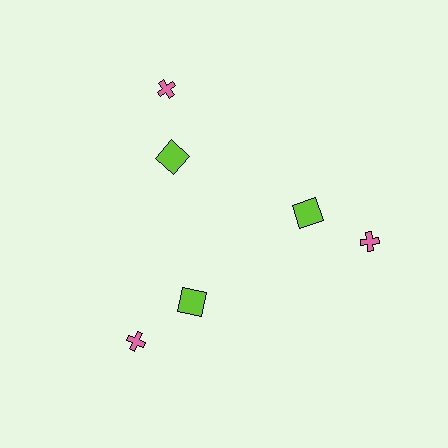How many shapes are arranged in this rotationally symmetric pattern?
There are 6 shapes, arranged in 3 groups of 2.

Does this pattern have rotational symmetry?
Yes, this pattern has 3-fold rotational symmetry. It looks the same after rotating 120 degrees around the center.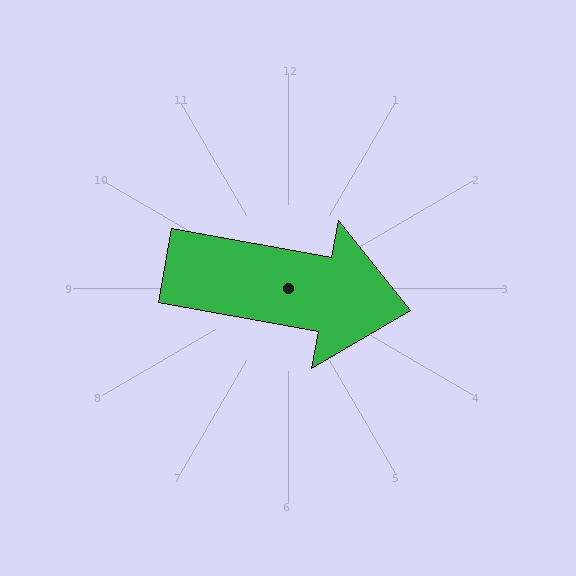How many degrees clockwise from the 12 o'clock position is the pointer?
Approximately 100 degrees.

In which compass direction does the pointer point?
East.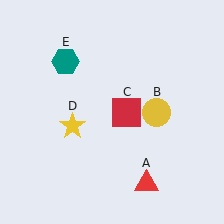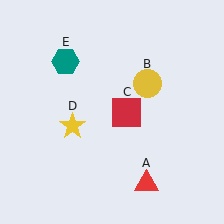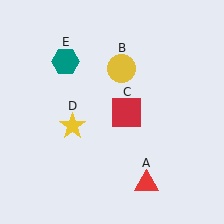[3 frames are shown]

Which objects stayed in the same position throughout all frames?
Red triangle (object A) and red square (object C) and yellow star (object D) and teal hexagon (object E) remained stationary.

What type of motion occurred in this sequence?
The yellow circle (object B) rotated counterclockwise around the center of the scene.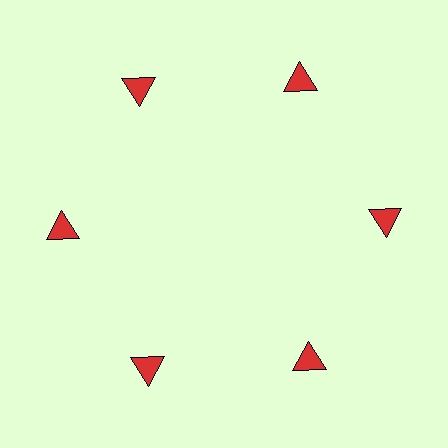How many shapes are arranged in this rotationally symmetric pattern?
There are 6 shapes, arranged in 6 groups of 1.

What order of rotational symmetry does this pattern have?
This pattern has 6-fold rotational symmetry.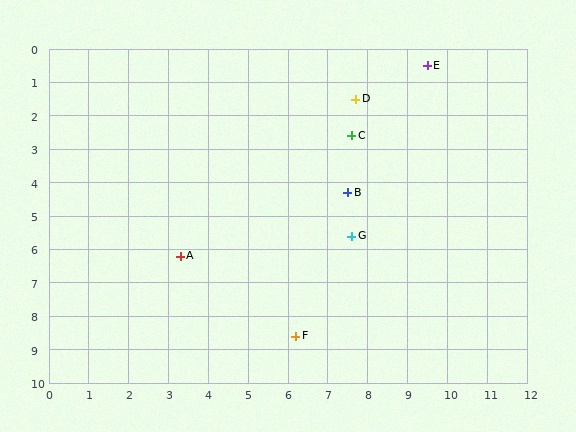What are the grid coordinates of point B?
Point B is at approximately (7.5, 4.3).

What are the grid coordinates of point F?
Point F is at approximately (6.2, 8.6).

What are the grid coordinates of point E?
Point E is at approximately (9.5, 0.5).